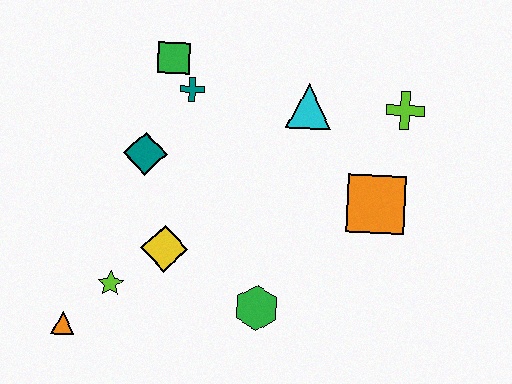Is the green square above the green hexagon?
Yes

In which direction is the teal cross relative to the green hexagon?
The teal cross is above the green hexagon.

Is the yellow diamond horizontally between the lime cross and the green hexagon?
No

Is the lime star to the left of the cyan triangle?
Yes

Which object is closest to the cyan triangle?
The lime cross is closest to the cyan triangle.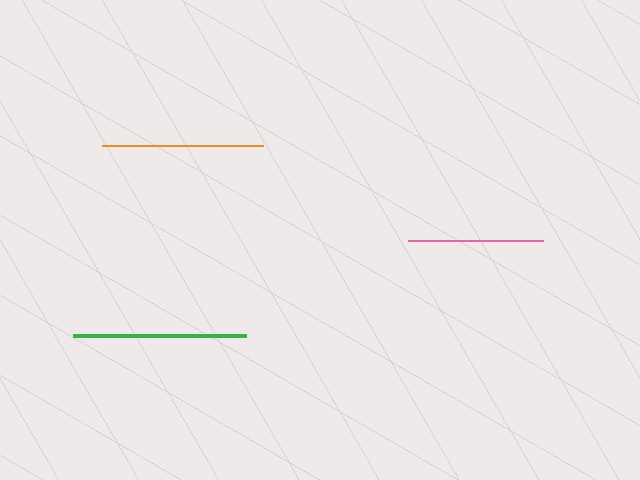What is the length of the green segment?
The green segment is approximately 172 pixels long.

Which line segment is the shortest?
The pink line is the shortest at approximately 135 pixels.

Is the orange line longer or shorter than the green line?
The green line is longer than the orange line.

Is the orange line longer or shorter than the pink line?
The orange line is longer than the pink line.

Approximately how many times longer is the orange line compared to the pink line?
The orange line is approximately 1.2 times the length of the pink line.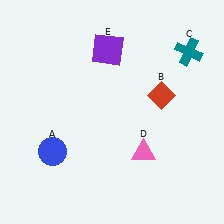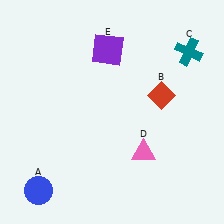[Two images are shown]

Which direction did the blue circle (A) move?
The blue circle (A) moved down.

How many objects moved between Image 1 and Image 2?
1 object moved between the two images.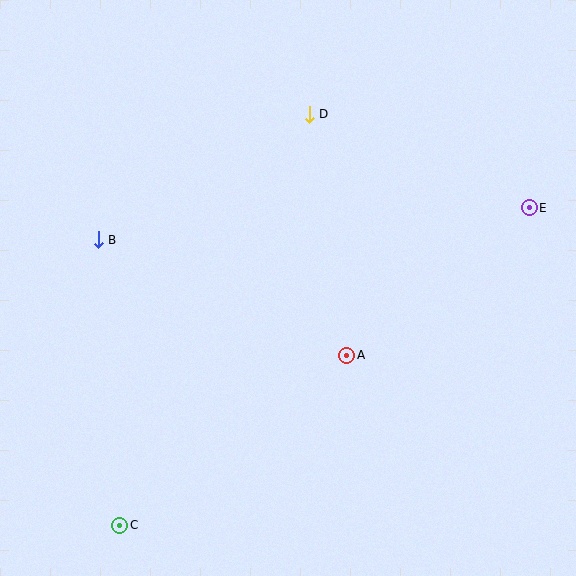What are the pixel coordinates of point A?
Point A is at (347, 355).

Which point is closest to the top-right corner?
Point E is closest to the top-right corner.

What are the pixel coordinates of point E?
Point E is at (529, 208).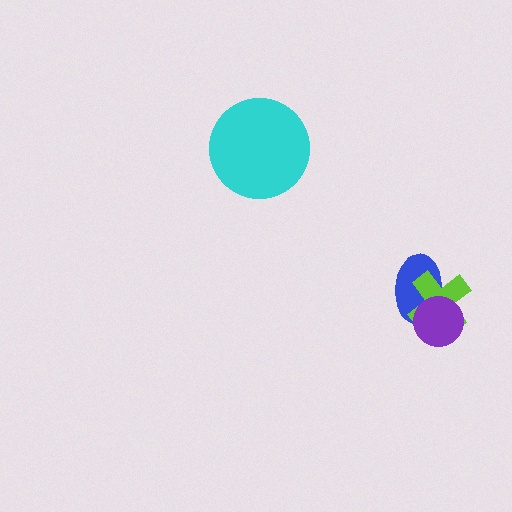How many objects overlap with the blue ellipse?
2 objects overlap with the blue ellipse.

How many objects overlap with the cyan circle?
0 objects overlap with the cyan circle.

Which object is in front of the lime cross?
The purple circle is in front of the lime cross.